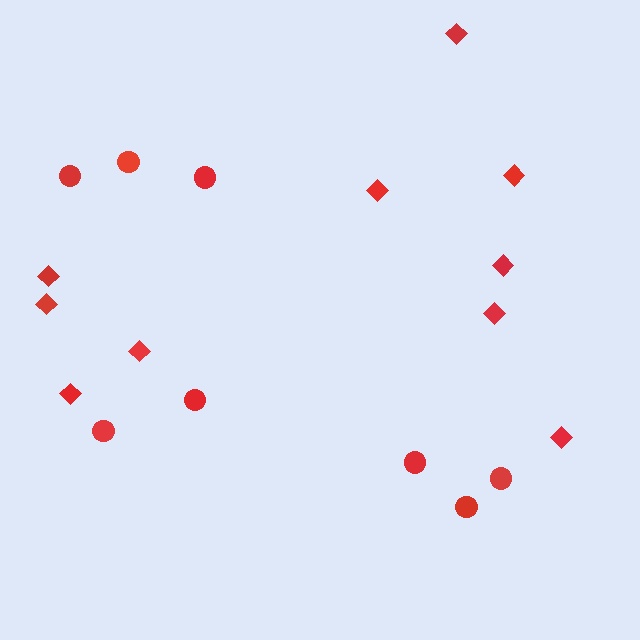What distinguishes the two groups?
There are 2 groups: one group of circles (8) and one group of diamonds (10).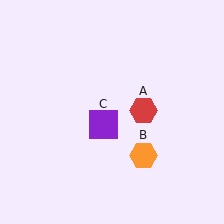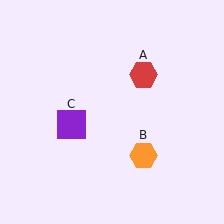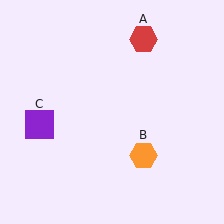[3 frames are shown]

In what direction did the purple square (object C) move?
The purple square (object C) moved left.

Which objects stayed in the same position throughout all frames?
Orange hexagon (object B) remained stationary.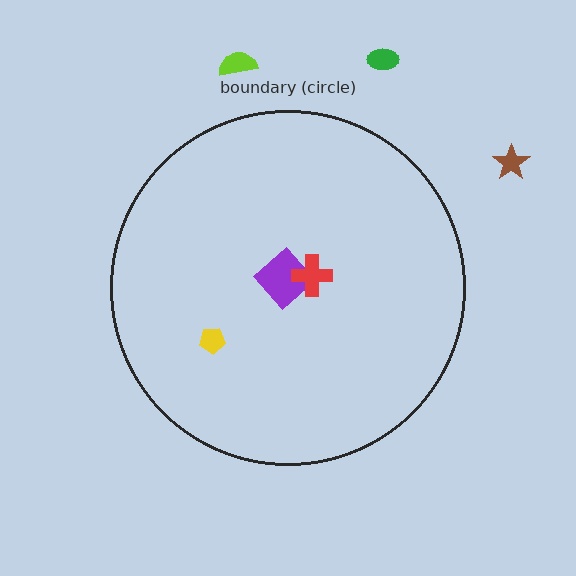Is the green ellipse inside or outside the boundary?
Outside.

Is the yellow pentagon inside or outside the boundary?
Inside.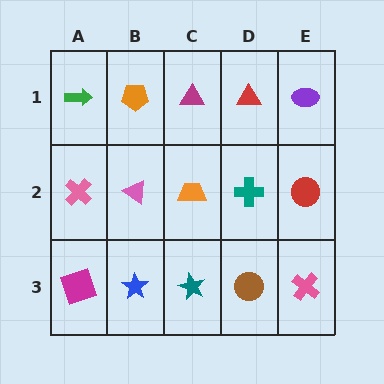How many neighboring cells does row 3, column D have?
3.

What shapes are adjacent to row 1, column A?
A pink cross (row 2, column A), an orange pentagon (row 1, column B).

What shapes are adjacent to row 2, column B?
An orange pentagon (row 1, column B), a blue star (row 3, column B), a pink cross (row 2, column A), an orange trapezoid (row 2, column C).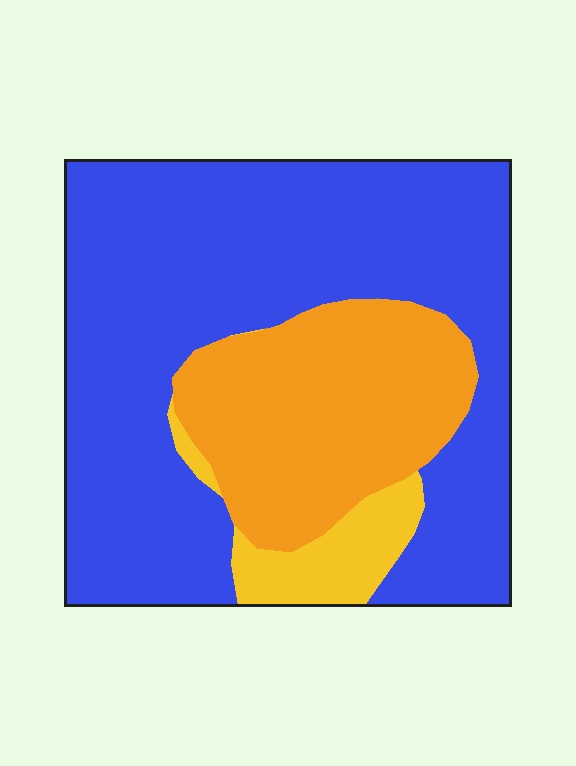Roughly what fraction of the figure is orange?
Orange takes up about one quarter (1/4) of the figure.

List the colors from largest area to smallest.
From largest to smallest: blue, orange, yellow.